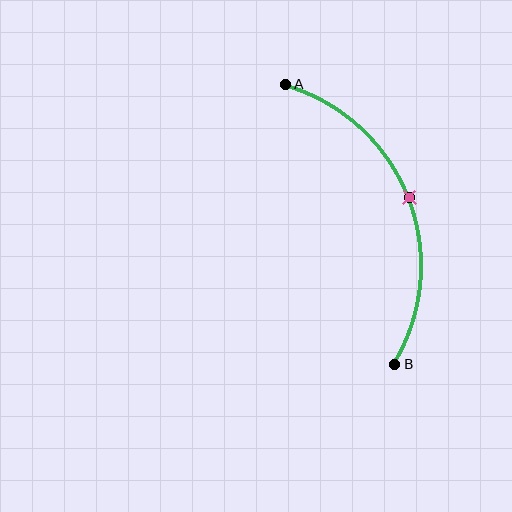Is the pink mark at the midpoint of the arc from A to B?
Yes. The pink mark lies on the arc at equal arc-length from both A and B — it is the arc midpoint.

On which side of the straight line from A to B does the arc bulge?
The arc bulges to the right of the straight line connecting A and B.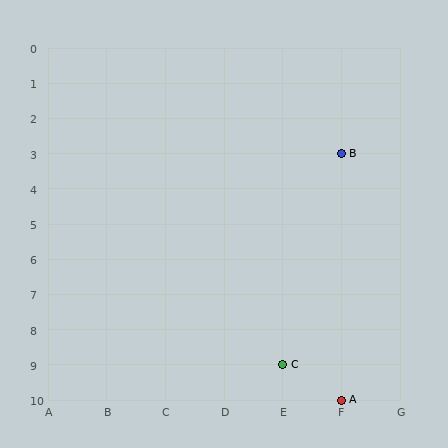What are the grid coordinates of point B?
Point B is at grid coordinates (F, 3).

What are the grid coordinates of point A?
Point A is at grid coordinates (F, 10).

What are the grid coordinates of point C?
Point C is at grid coordinates (E, 9).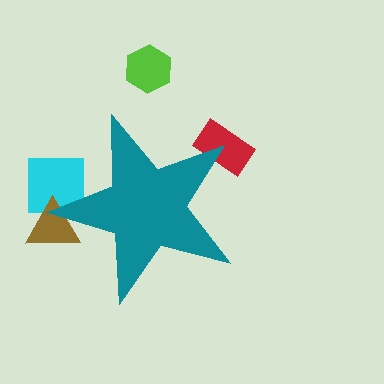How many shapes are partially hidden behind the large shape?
3 shapes are partially hidden.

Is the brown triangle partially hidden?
Yes, the brown triangle is partially hidden behind the teal star.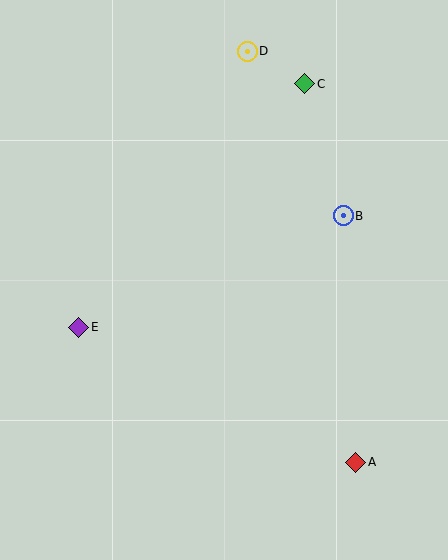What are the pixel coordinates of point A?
Point A is at (356, 462).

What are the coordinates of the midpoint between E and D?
The midpoint between E and D is at (163, 189).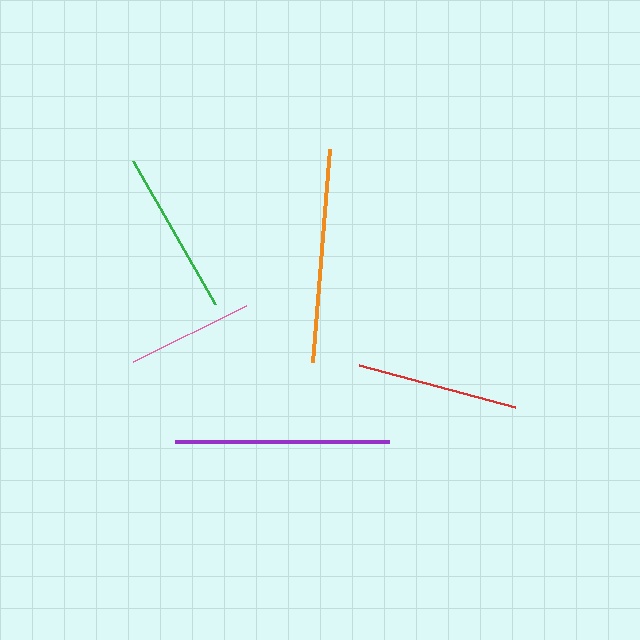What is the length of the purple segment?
The purple segment is approximately 214 pixels long.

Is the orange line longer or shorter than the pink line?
The orange line is longer than the pink line.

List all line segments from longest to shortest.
From longest to shortest: orange, purple, green, red, pink.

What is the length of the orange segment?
The orange segment is approximately 214 pixels long.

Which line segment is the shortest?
The pink line is the shortest at approximately 125 pixels.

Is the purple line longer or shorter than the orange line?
The orange line is longer than the purple line.